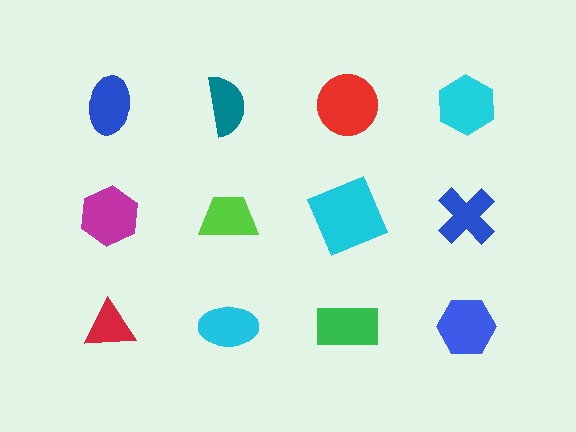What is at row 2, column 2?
A lime trapezoid.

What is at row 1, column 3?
A red circle.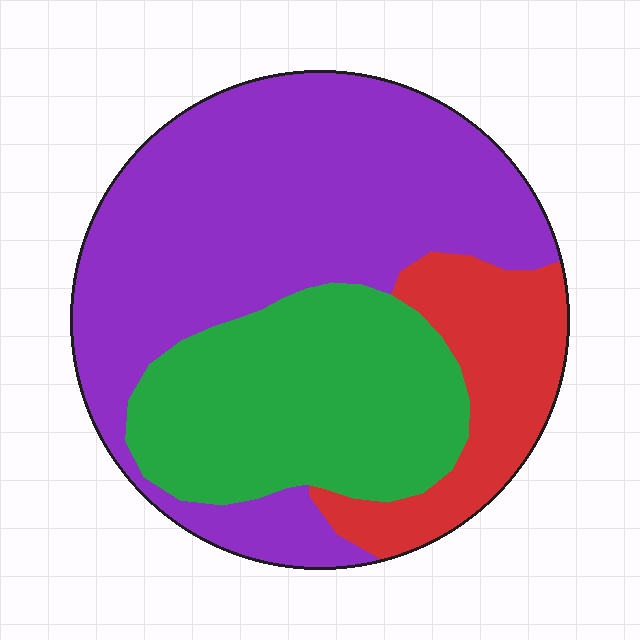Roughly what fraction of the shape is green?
Green takes up about one third (1/3) of the shape.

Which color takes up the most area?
Purple, at roughly 55%.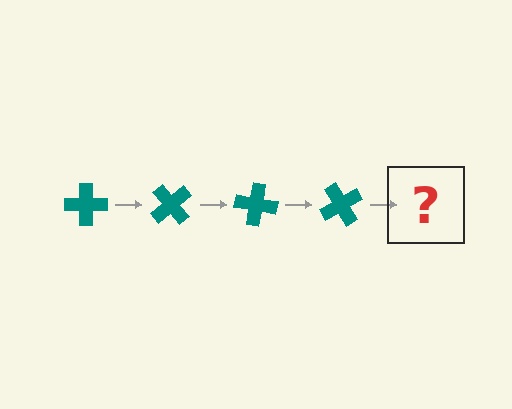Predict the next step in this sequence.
The next step is a teal cross rotated 200 degrees.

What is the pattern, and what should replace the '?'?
The pattern is that the cross rotates 50 degrees each step. The '?' should be a teal cross rotated 200 degrees.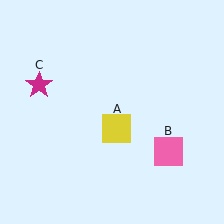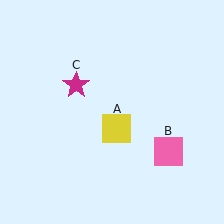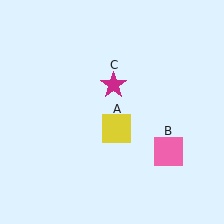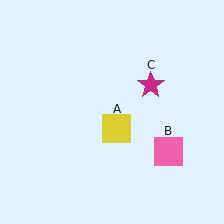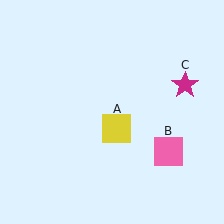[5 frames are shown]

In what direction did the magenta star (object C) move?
The magenta star (object C) moved right.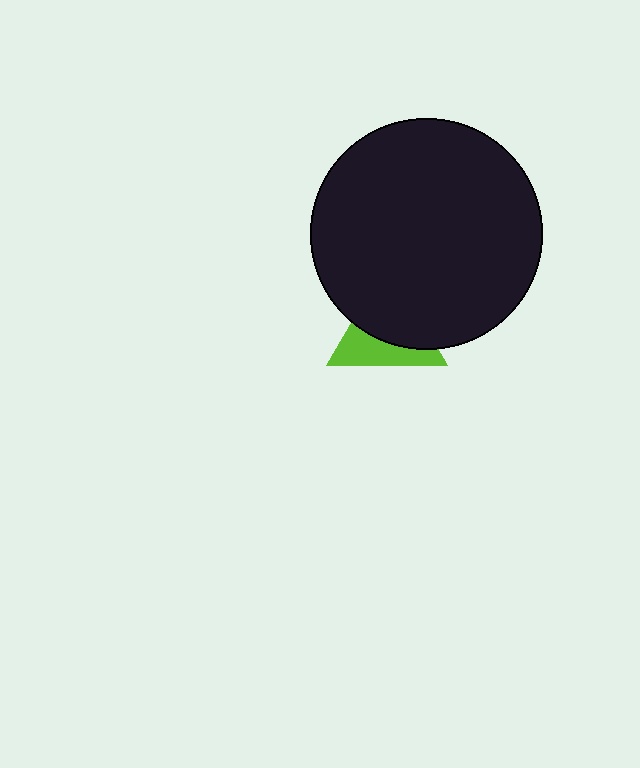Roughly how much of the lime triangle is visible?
A small part of it is visible (roughly 41%).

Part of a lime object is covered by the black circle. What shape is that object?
It is a triangle.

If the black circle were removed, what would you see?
You would see the complete lime triangle.